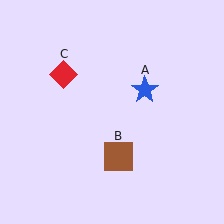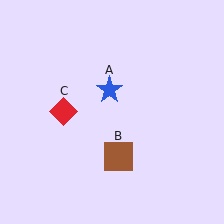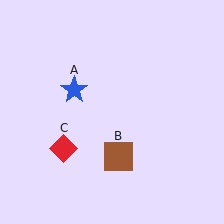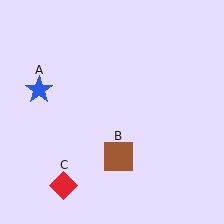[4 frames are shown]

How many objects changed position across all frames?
2 objects changed position: blue star (object A), red diamond (object C).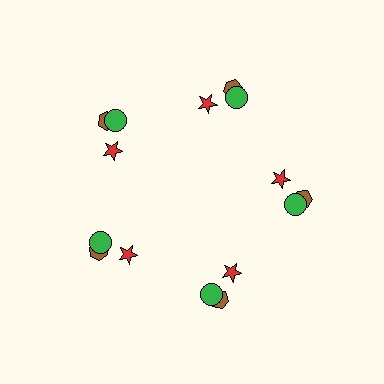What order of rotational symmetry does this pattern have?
This pattern has 5-fold rotational symmetry.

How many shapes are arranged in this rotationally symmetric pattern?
There are 15 shapes, arranged in 5 groups of 3.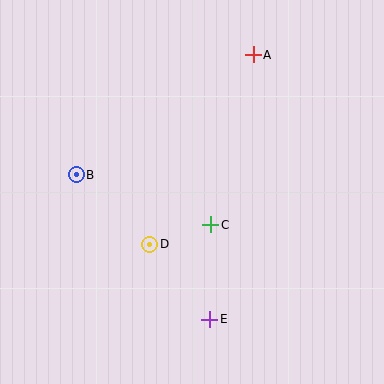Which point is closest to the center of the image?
Point C at (211, 225) is closest to the center.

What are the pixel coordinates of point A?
Point A is at (253, 55).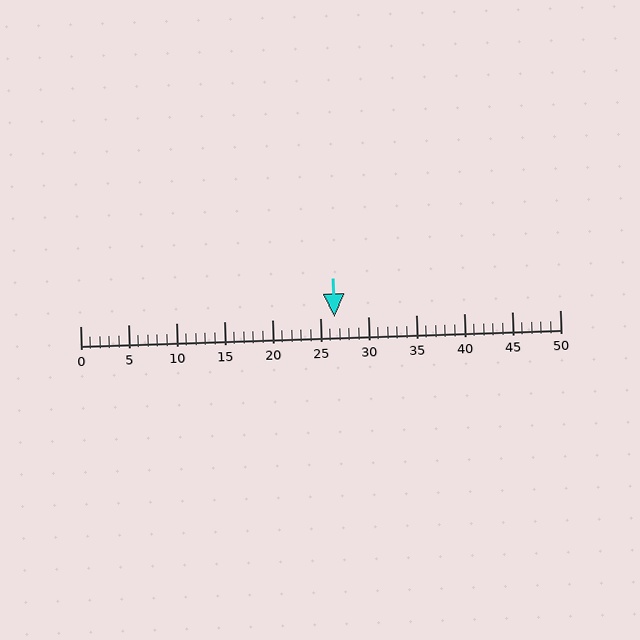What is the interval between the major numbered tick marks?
The major tick marks are spaced 5 units apart.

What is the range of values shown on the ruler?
The ruler shows values from 0 to 50.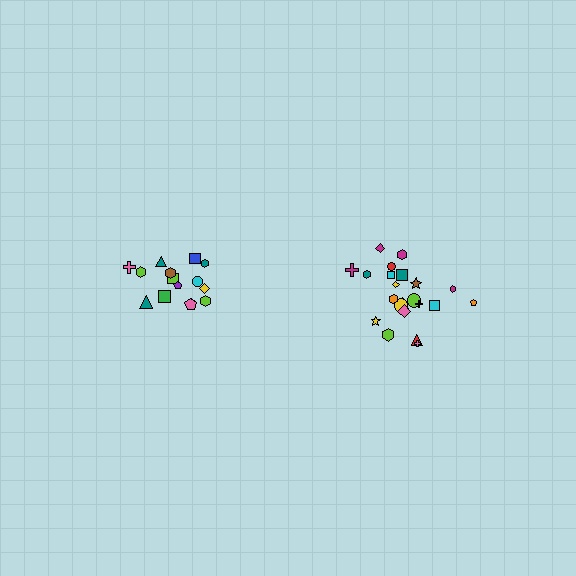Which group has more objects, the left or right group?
The right group.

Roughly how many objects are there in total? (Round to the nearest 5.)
Roughly 35 objects in total.